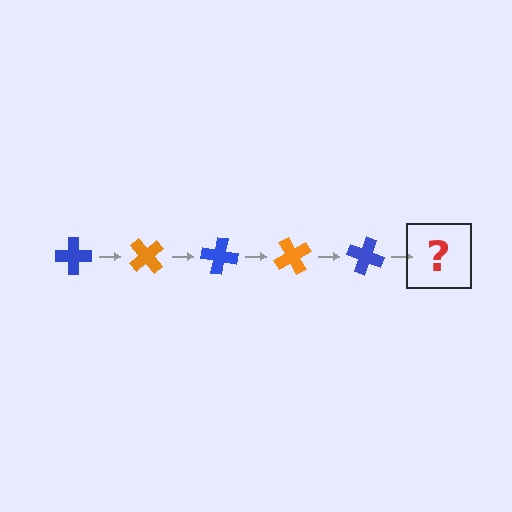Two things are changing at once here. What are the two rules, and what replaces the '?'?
The two rules are that it rotates 50 degrees each step and the color cycles through blue and orange. The '?' should be an orange cross, rotated 250 degrees from the start.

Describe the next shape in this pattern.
It should be an orange cross, rotated 250 degrees from the start.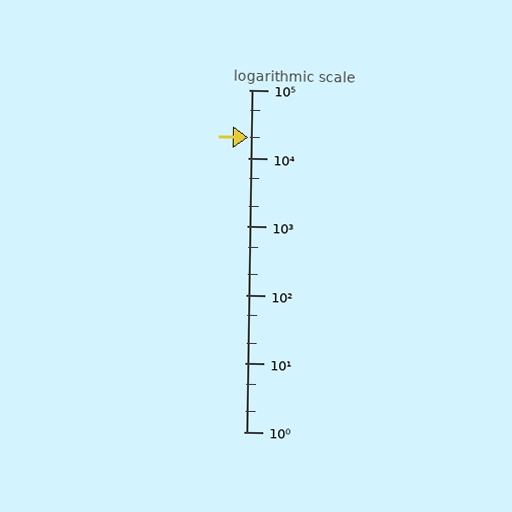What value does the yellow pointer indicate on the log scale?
The pointer indicates approximately 20000.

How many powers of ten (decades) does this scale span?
The scale spans 5 decades, from 1 to 100000.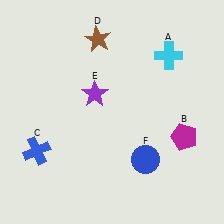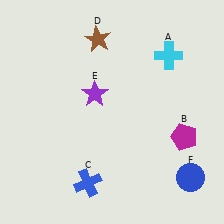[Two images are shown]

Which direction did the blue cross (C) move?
The blue cross (C) moved right.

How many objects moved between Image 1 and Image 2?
2 objects moved between the two images.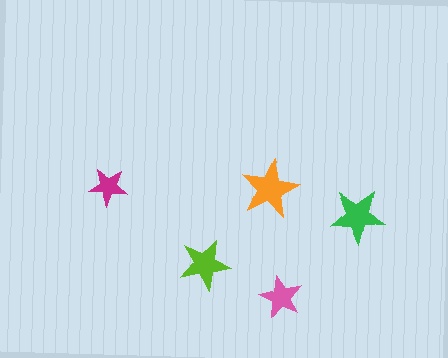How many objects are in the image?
There are 5 objects in the image.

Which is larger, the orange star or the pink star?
The orange one.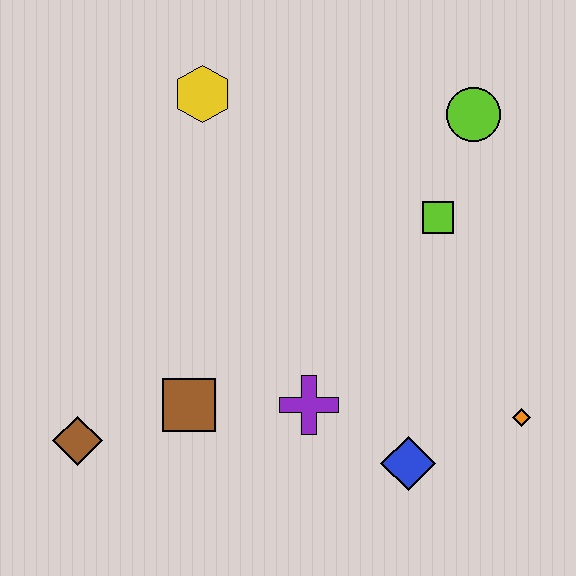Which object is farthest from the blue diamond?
The yellow hexagon is farthest from the blue diamond.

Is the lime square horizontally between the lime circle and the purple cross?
Yes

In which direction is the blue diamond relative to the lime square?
The blue diamond is below the lime square.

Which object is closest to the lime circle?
The lime square is closest to the lime circle.